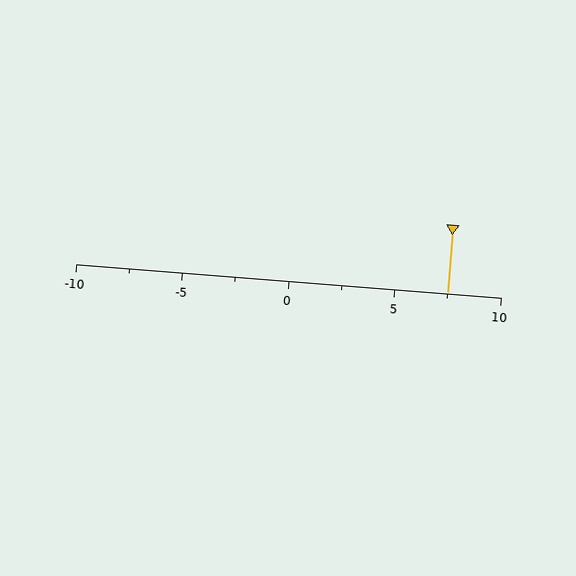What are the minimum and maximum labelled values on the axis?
The axis runs from -10 to 10.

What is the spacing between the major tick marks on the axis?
The major ticks are spaced 5 apart.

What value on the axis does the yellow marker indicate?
The marker indicates approximately 7.5.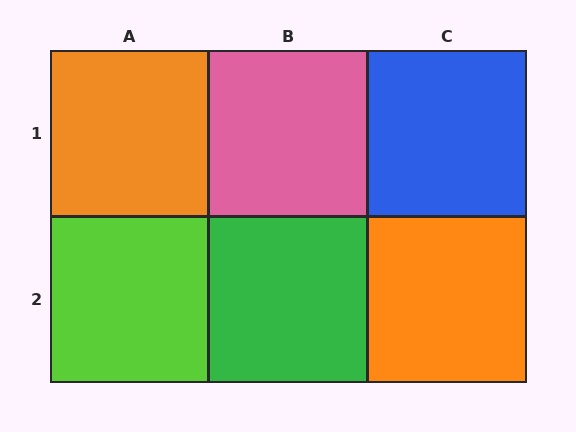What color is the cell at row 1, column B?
Pink.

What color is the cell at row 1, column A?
Orange.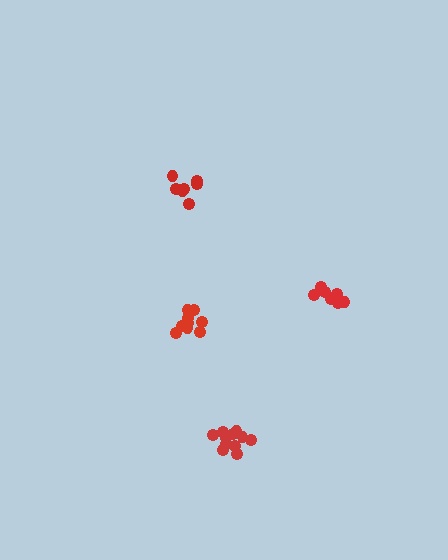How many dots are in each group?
Group 1: 11 dots, Group 2: 8 dots, Group 3: 9 dots, Group 4: 7 dots (35 total).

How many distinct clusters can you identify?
There are 4 distinct clusters.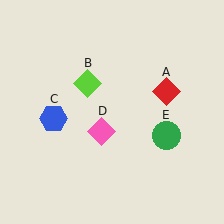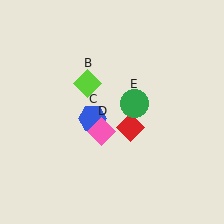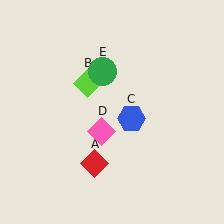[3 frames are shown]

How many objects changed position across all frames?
3 objects changed position: red diamond (object A), blue hexagon (object C), green circle (object E).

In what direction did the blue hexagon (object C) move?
The blue hexagon (object C) moved right.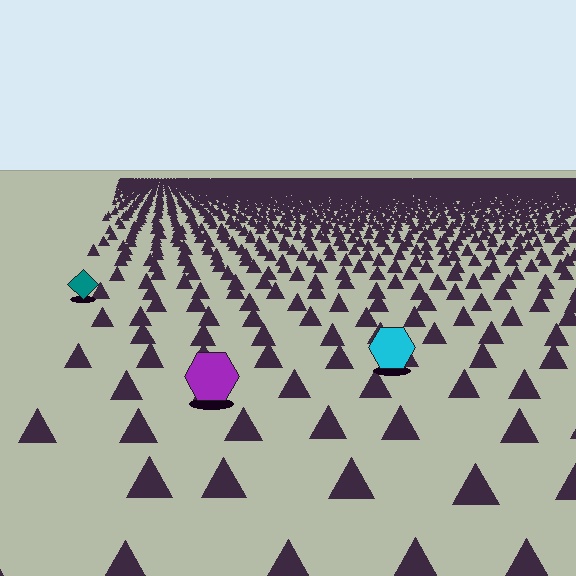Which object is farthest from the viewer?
The teal diamond is farthest from the viewer. It appears smaller and the ground texture around it is denser.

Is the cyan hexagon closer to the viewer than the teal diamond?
Yes. The cyan hexagon is closer — you can tell from the texture gradient: the ground texture is coarser near it.